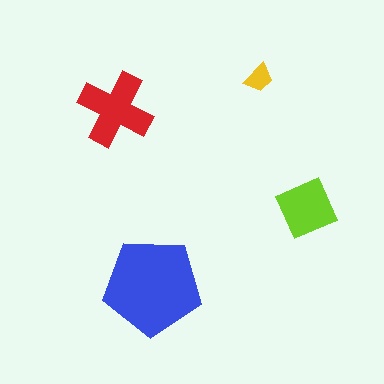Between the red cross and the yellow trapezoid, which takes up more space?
The red cross.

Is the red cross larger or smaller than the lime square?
Larger.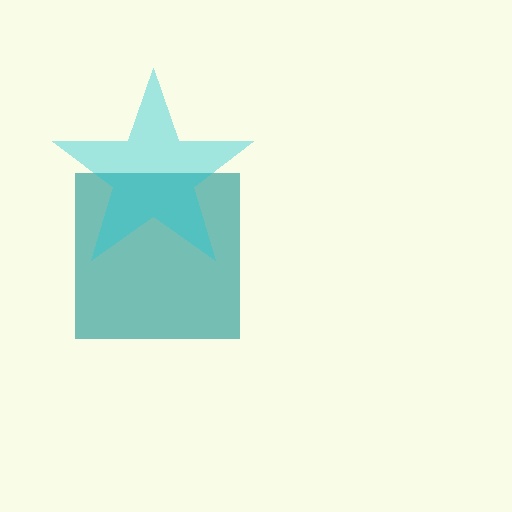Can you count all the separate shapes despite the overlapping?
Yes, there are 2 separate shapes.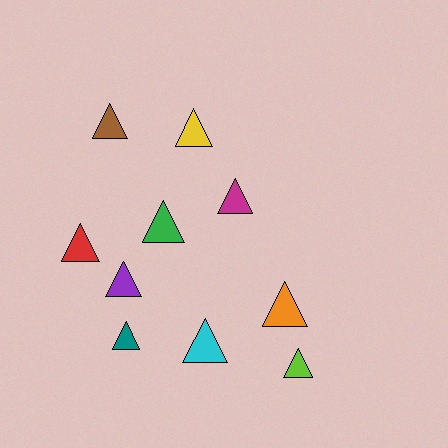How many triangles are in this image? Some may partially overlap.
There are 10 triangles.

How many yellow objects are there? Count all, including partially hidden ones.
There is 1 yellow object.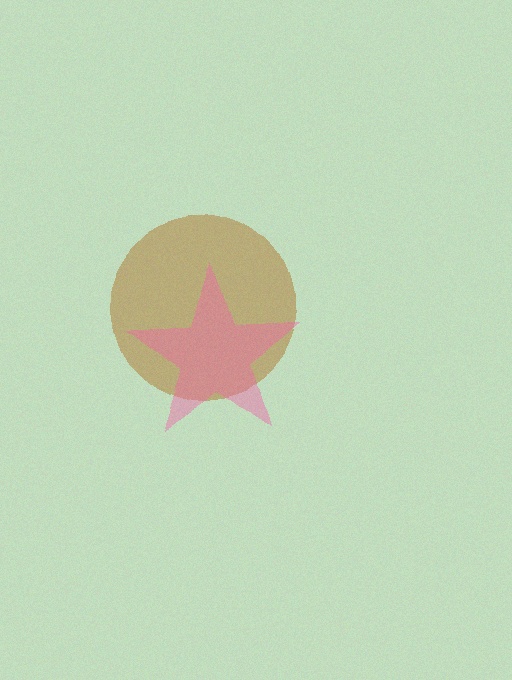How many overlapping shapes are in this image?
There are 2 overlapping shapes in the image.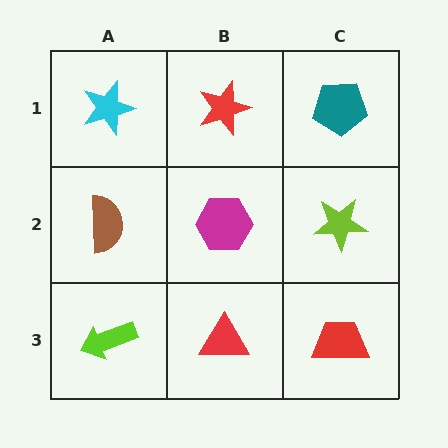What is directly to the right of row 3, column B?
A red trapezoid.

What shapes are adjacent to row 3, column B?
A magenta hexagon (row 2, column B), a lime arrow (row 3, column A), a red trapezoid (row 3, column C).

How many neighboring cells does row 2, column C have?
3.